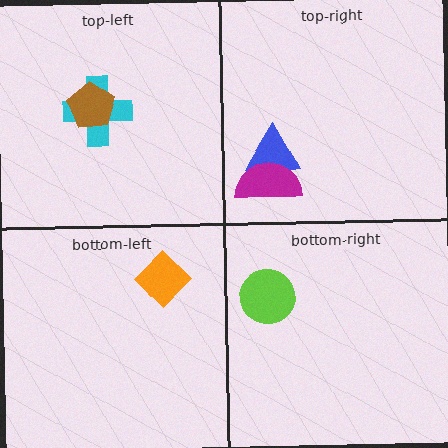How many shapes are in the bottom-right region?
1.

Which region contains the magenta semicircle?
The top-right region.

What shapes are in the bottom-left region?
The orange diamond.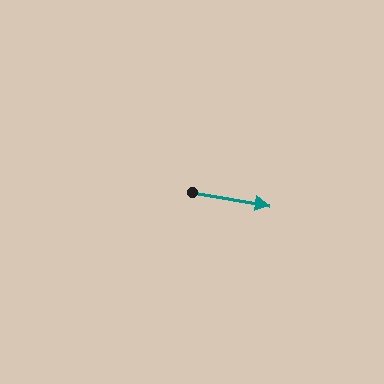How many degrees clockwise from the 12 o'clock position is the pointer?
Approximately 100 degrees.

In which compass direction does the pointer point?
East.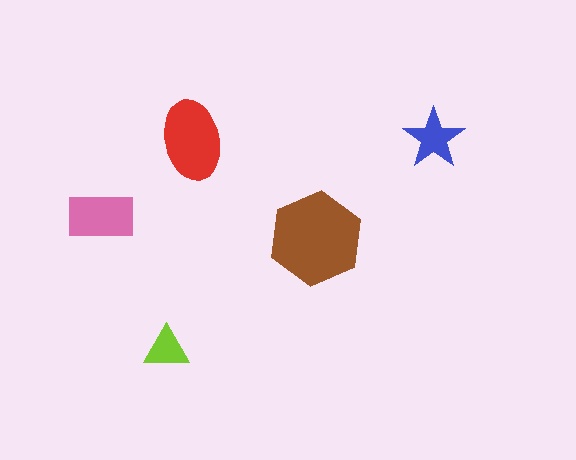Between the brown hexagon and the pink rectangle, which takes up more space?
The brown hexagon.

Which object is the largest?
The brown hexagon.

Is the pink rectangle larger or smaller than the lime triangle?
Larger.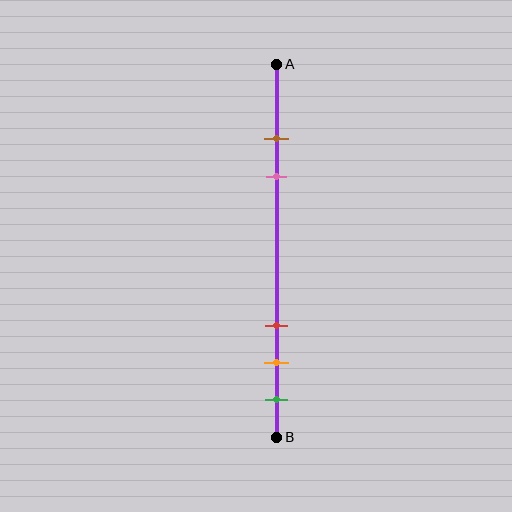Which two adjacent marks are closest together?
The brown and pink marks are the closest adjacent pair.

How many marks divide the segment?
There are 5 marks dividing the segment.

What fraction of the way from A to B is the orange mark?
The orange mark is approximately 80% (0.8) of the way from A to B.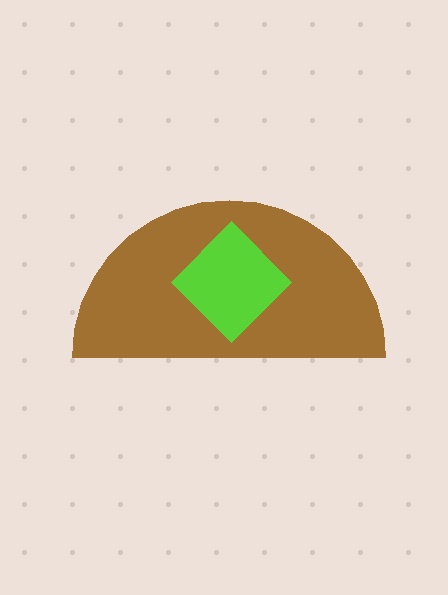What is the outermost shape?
The brown semicircle.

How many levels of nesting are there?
2.